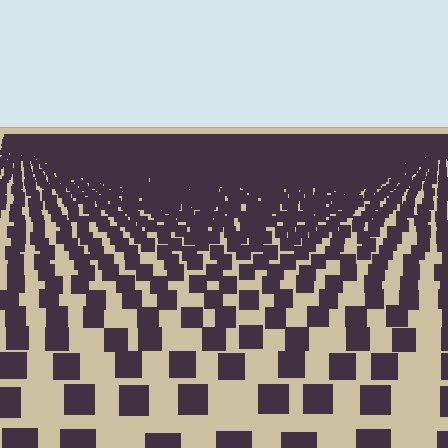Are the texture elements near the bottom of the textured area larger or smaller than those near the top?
Larger. Near the bottom, elements are closer to the viewer and appear at a bigger on-screen size.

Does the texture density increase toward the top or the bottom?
Density increases toward the top.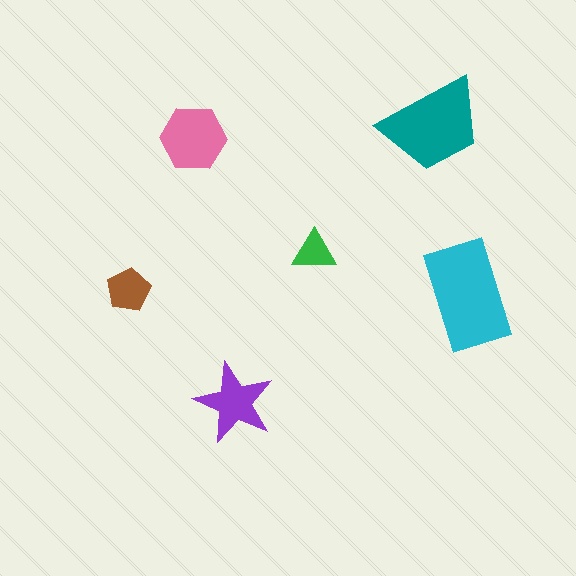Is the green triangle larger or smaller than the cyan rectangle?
Smaller.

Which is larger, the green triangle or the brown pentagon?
The brown pentagon.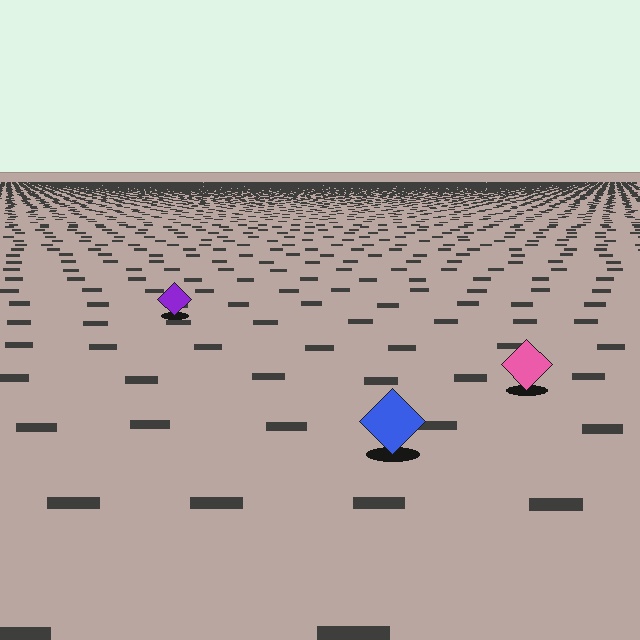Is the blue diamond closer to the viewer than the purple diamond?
Yes. The blue diamond is closer — you can tell from the texture gradient: the ground texture is coarser near it.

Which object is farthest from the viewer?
The purple diamond is farthest from the viewer. It appears smaller and the ground texture around it is denser.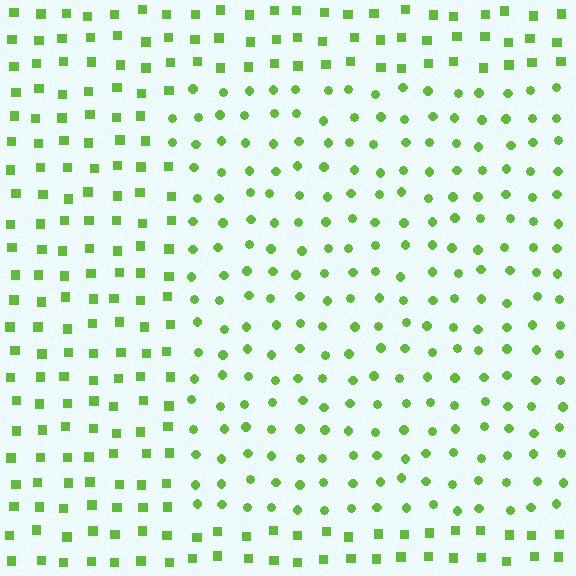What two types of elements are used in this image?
The image uses circles inside the rectangle region and squares outside it.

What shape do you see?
I see a rectangle.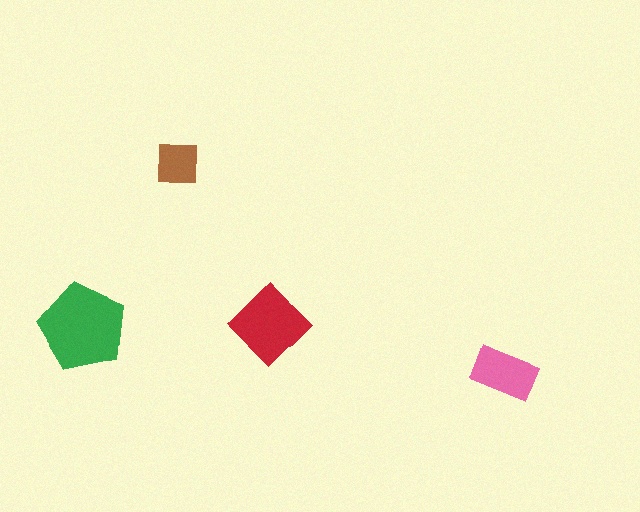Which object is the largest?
The green pentagon.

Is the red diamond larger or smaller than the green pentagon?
Smaller.